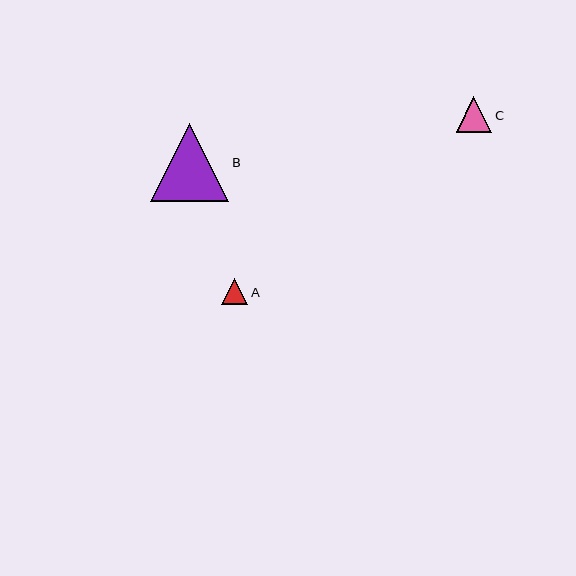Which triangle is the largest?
Triangle B is the largest with a size of approximately 78 pixels.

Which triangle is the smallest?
Triangle A is the smallest with a size of approximately 26 pixels.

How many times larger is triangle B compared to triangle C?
Triangle B is approximately 2.2 times the size of triangle C.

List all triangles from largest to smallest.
From largest to smallest: B, C, A.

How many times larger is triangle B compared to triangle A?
Triangle B is approximately 3.0 times the size of triangle A.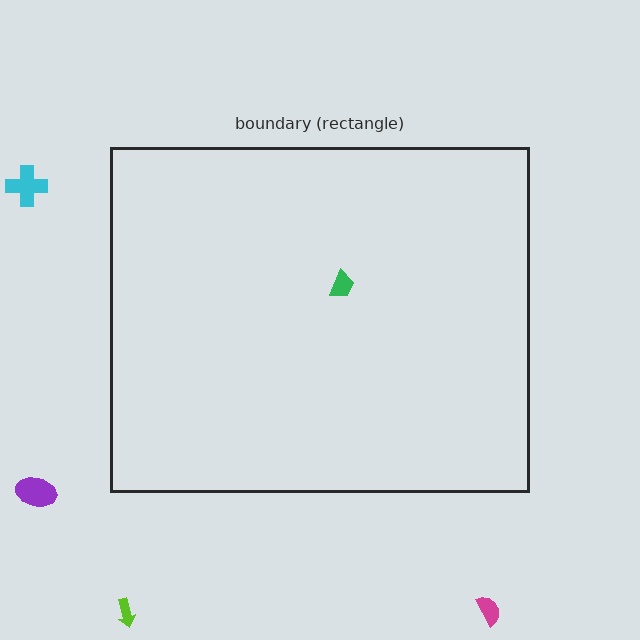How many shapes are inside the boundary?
1 inside, 4 outside.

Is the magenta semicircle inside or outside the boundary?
Outside.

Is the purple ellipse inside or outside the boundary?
Outside.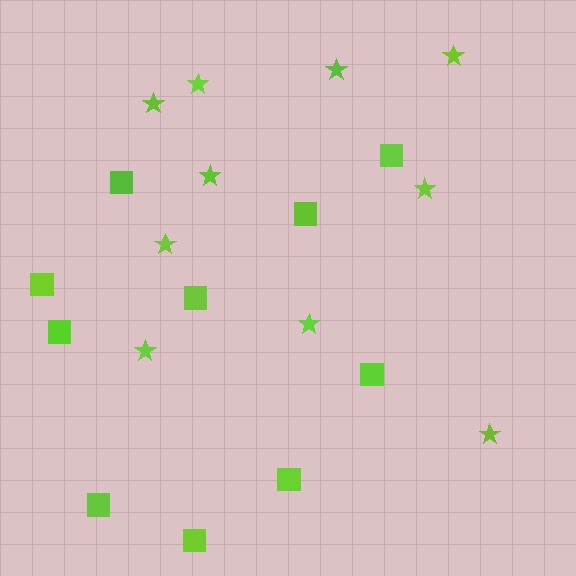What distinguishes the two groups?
There are 2 groups: one group of squares (10) and one group of stars (10).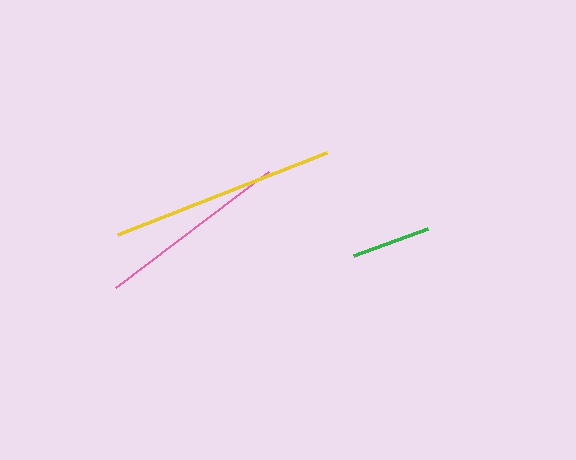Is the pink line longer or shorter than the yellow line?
The yellow line is longer than the pink line.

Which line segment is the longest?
The yellow line is the longest at approximately 225 pixels.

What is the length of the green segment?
The green segment is approximately 79 pixels long.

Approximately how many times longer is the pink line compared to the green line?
The pink line is approximately 2.4 times the length of the green line.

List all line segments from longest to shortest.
From longest to shortest: yellow, pink, green.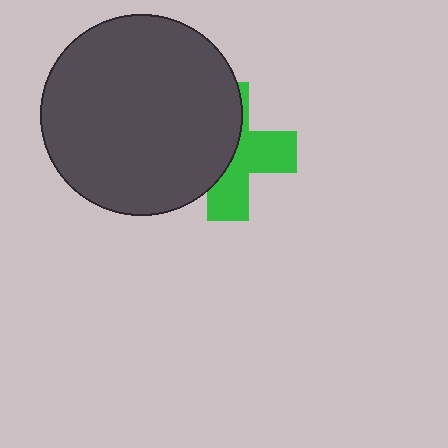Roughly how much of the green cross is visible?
About half of it is visible (roughly 49%).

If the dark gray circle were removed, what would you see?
You would see the complete green cross.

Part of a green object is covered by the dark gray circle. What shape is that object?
It is a cross.